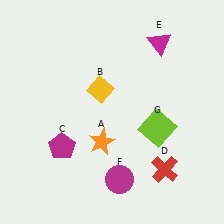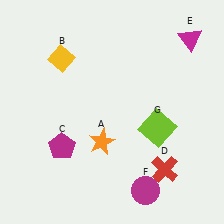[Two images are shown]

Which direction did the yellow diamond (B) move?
The yellow diamond (B) moved left.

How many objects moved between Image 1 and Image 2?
3 objects moved between the two images.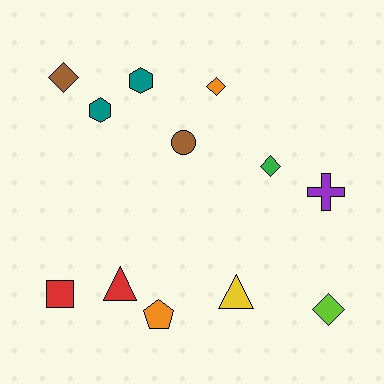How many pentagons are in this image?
There is 1 pentagon.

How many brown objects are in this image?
There are 2 brown objects.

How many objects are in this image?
There are 12 objects.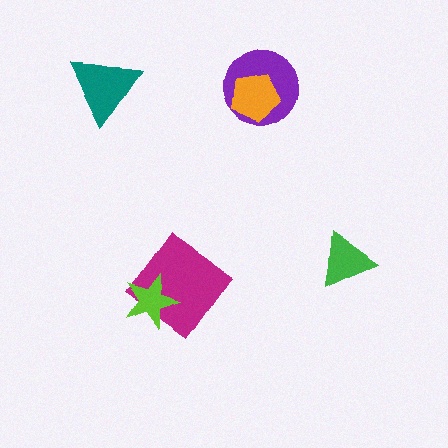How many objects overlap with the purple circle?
1 object overlaps with the purple circle.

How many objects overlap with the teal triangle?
0 objects overlap with the teal triangle.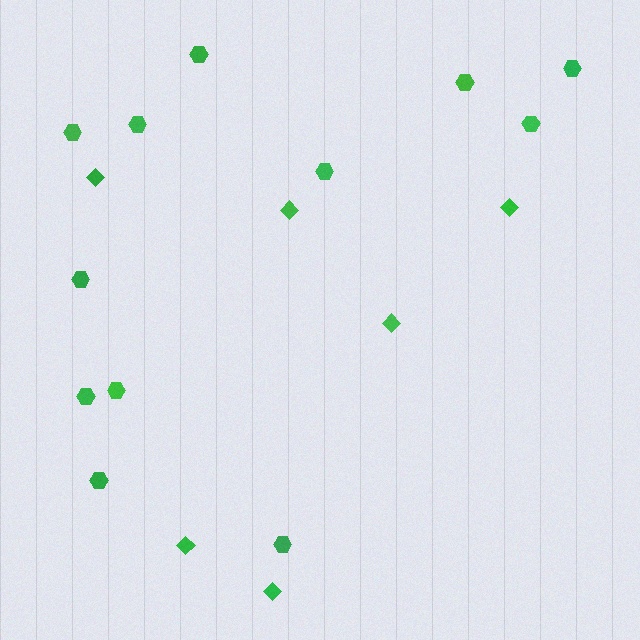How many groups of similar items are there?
There are 2 groups: one group of hexagons (12) and one group of diamonds (6).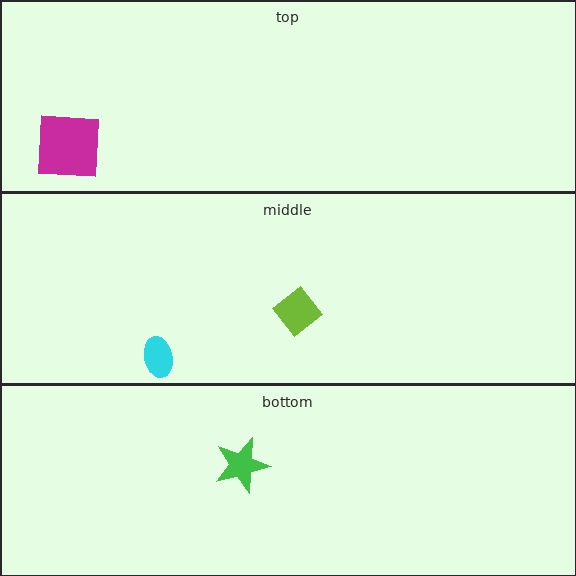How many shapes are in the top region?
1.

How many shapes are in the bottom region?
1.